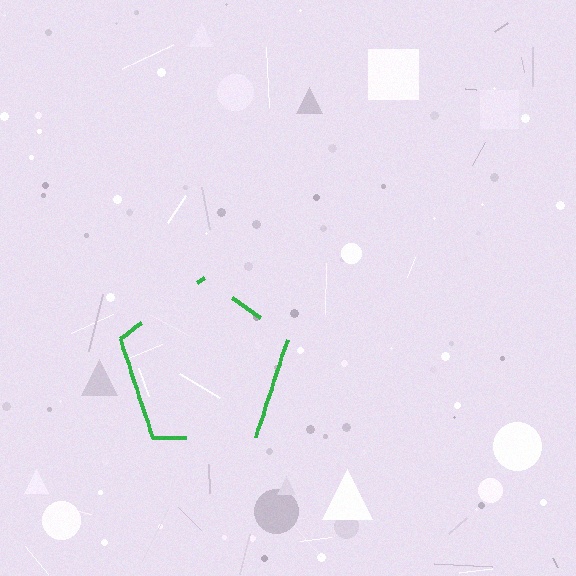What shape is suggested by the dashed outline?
The dashed outline suggests a pentagon.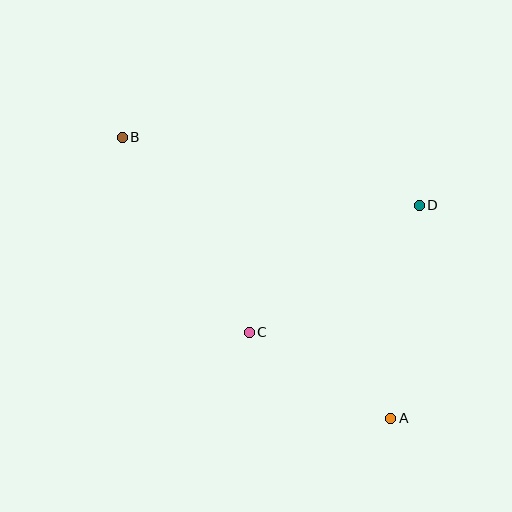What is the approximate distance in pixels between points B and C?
The distance between B and C is approximately 233 pixels.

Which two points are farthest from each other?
Points A and B are farthest from each other.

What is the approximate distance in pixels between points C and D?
The distance between C and D is approximately 212 pixels.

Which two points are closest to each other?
Points A and C are closest to each other.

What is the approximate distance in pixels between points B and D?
The distance between B and D is approximately 304 pixels.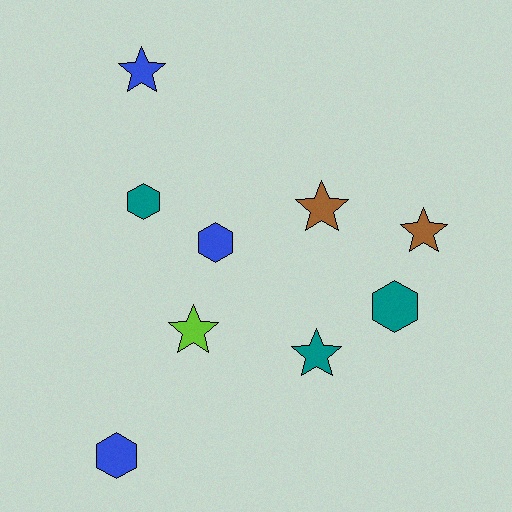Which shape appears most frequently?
Star, with 5 objects.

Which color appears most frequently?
Teal, with 3 objects.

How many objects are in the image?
There are 9 objects.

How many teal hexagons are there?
There are 2 teal hexagons.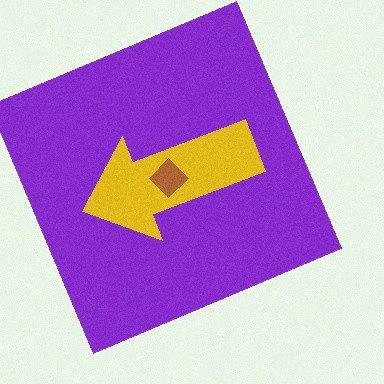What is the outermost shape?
The purple square.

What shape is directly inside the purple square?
The yellow arrow.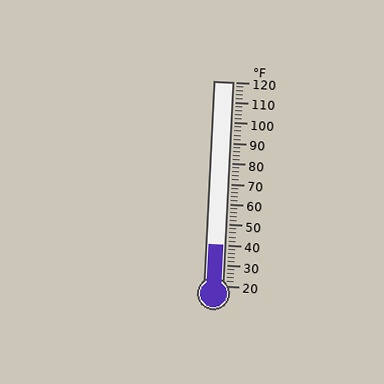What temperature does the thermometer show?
The thermometer shows approximately 40°F.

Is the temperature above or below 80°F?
The temperature is below 80°F.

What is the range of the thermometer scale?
The thermometer scale ranges from 20°F to 120°F.